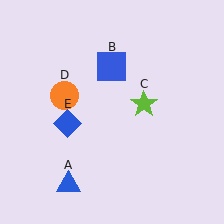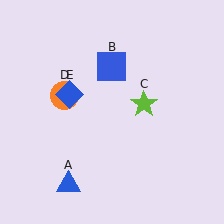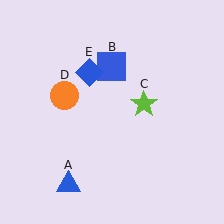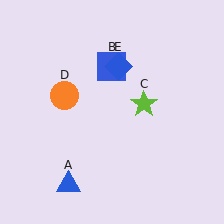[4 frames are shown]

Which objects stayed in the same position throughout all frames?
Blue triangle (object A) and blue square (object B) and lime star (object C) and orange circle (object D) remained stationary.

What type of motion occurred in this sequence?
The blue diamond (object E) rotated clockwise around the center of the scene.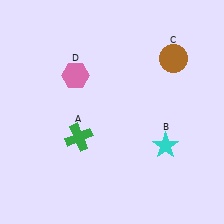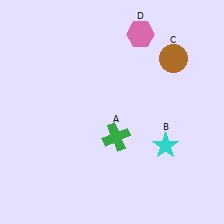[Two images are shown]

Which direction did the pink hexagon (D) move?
The pink hexagon (D) moved right.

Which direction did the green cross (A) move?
The green cross (A) moved right.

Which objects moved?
The objects that moved are: the green cross (A), the pink hexagon (D).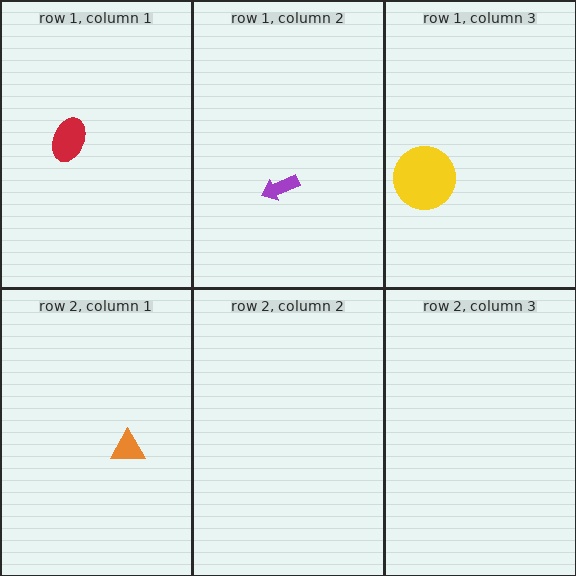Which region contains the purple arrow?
The row 1, column 2 region.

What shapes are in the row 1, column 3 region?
The yellow circle.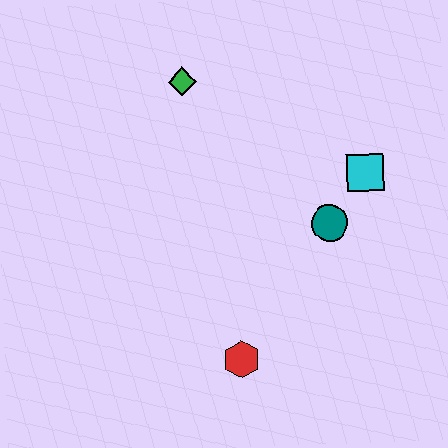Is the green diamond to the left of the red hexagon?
Yes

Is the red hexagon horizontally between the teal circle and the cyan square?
No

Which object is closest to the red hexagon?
The teal circle is closest to the red hexagon.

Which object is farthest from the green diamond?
The red hexagon is farthest from the green diamond.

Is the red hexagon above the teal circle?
No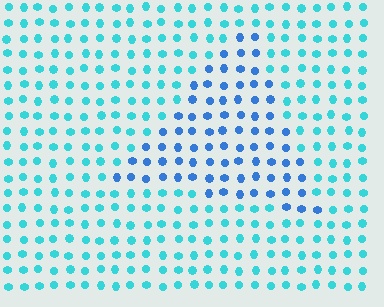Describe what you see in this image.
The image is filled with small cyan elements in a uniform arrangement. A triangle-shaped region is visible where the elements are tinted to a slightly different hue, forming a subtle color boundary.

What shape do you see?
I see a triangle.